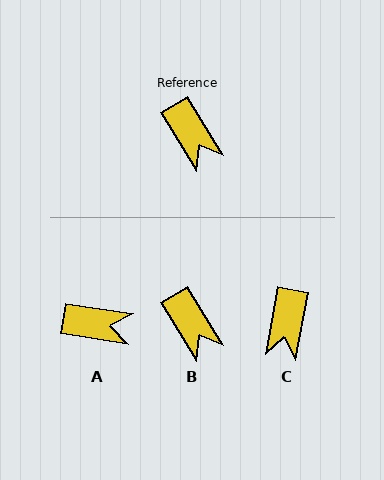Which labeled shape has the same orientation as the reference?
B.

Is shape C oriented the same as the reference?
No, it is off by about 42 degrees.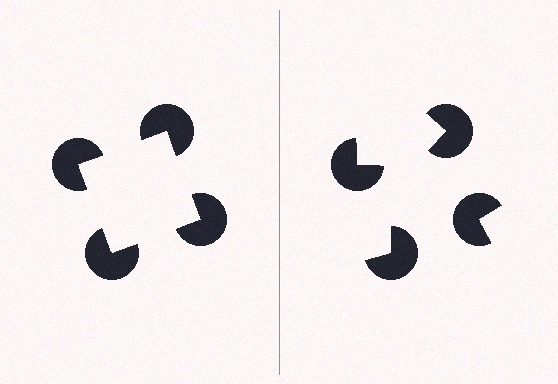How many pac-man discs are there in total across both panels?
8 — 4 on each side.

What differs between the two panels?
The pac-man discs are positioned identically on both sides; only the wedge orientations differ. On the left they align to a square; on the right they are misaligned.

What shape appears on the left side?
An illusory square.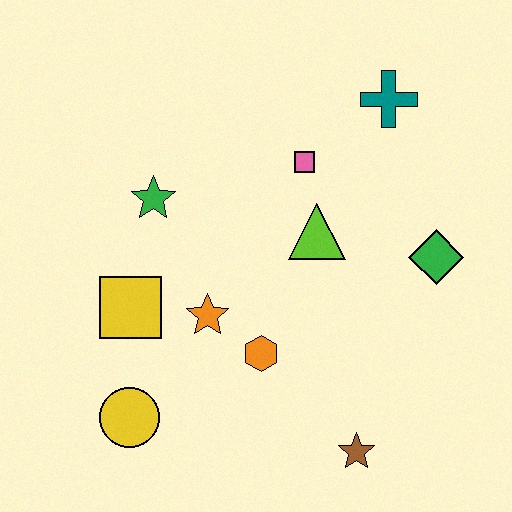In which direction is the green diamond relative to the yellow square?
The green diamond is to the right of the yellow square.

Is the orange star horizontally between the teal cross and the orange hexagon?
No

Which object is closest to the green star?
The yellow square is closest to the green star.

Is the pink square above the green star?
Yes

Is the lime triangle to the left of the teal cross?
Yes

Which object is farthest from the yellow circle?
The teal cross is farthest from the yellow circle.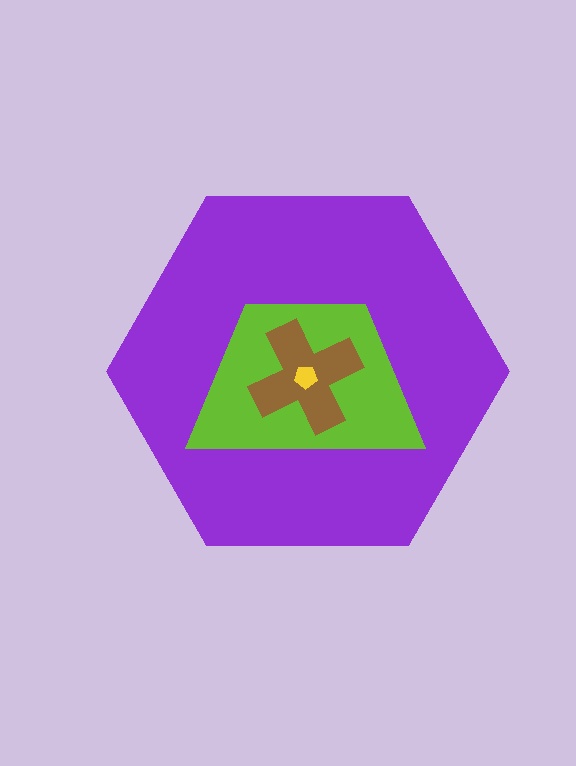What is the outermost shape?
The purple hexagon.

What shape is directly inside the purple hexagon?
The lime trapezoid.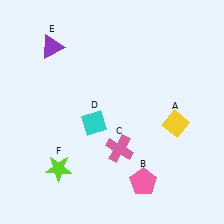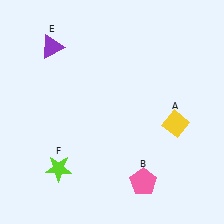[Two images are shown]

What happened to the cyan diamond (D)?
The cyan diamond (D) was removed in Image 2. It was in the bottom-left area of Image 1.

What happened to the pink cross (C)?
The pink cross (C) was removed in Image 2. It was in the bottom-right area of Image 1.